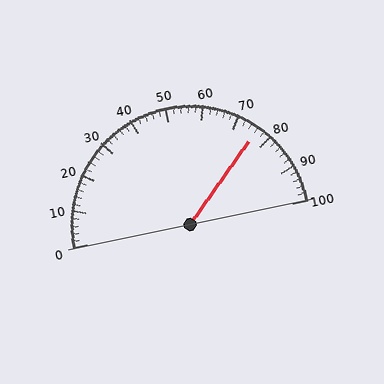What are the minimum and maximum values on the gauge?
The gauge ranges from 0 to 100.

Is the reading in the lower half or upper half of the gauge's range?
The reading is in the upper half of the range (0 to 100).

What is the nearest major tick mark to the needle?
The nearest major tick mark is 80.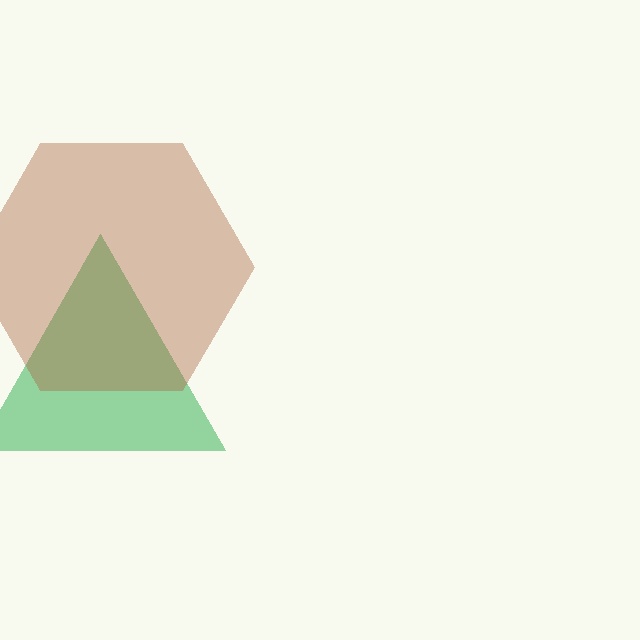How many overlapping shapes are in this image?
There are 2 overlapping shapes in the image.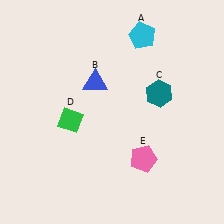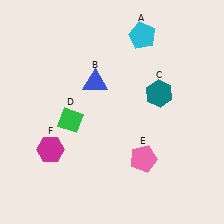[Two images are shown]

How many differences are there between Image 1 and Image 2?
There is 1 difference between the two images.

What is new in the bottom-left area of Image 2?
A magenta hexagon (F) was added in the bottom-left area of Image 2.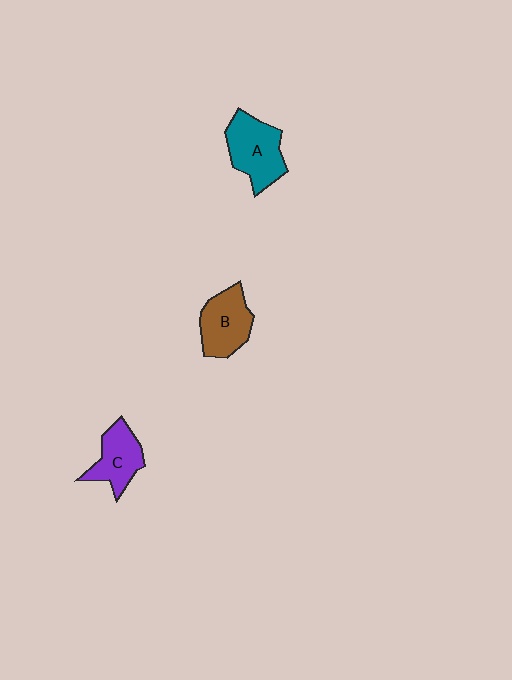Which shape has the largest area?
Shape A (teal).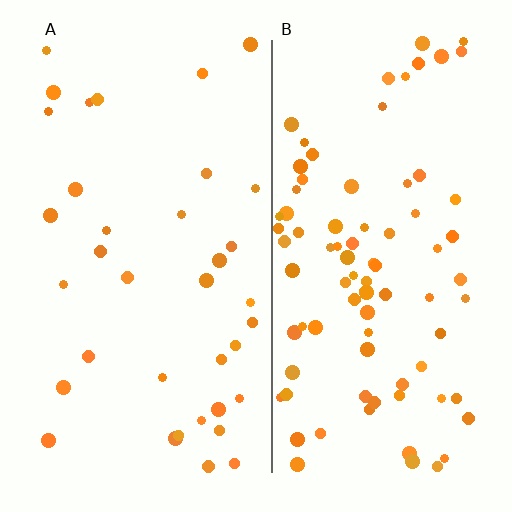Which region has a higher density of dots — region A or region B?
B (the right).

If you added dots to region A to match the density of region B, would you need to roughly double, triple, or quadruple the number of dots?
Approximately double.